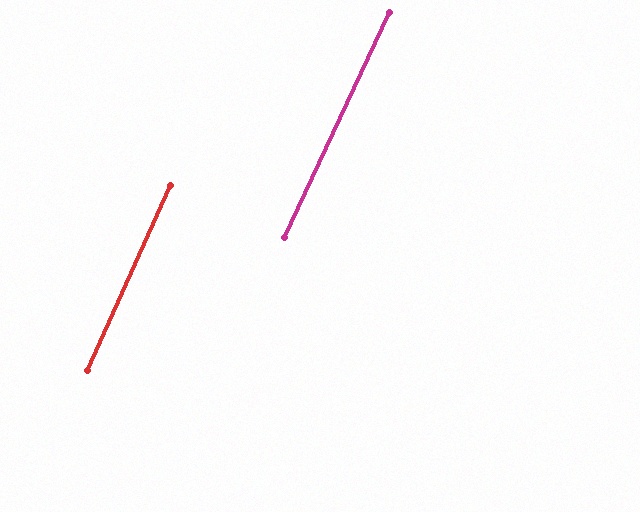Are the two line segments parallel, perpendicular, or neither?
Parallel — their directions differ by only 0.7°.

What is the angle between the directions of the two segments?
Approximately 1 degree.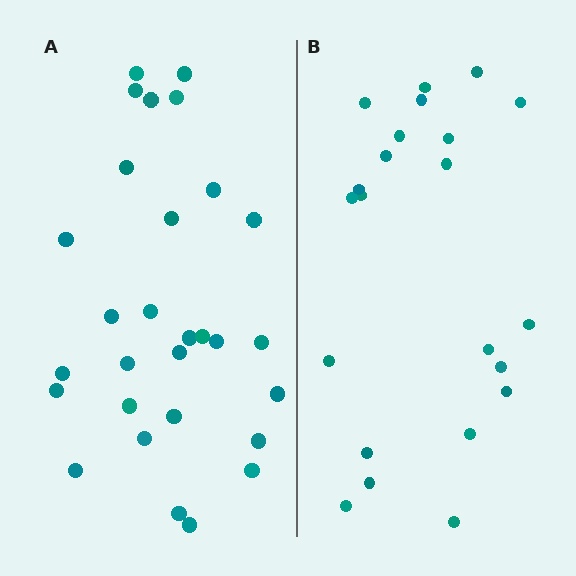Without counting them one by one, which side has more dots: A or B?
Region A (the left region) has more dots.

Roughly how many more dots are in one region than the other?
Region A has roughly 8 or so more dots than region B.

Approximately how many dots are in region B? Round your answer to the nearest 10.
About 20 dots. (The exact count is 22, which rounds to 20.)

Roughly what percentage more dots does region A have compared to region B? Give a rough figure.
About 30% more.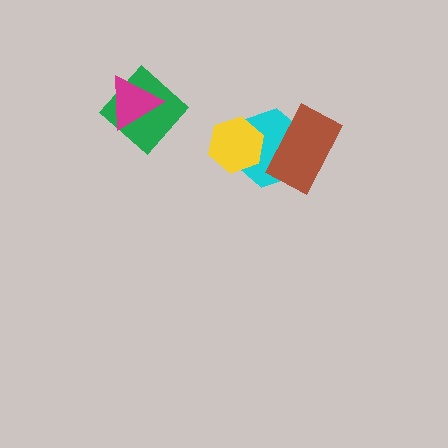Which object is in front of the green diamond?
The magenta triangle is in front of the green diamond.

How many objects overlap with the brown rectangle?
1 object overlaps with the brown rectangle.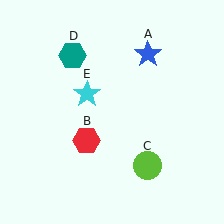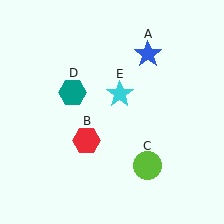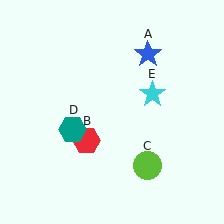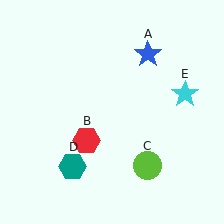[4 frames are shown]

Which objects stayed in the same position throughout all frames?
Blue star (object A) and red hexagon (object B) and lime circle (object C) remained stationary.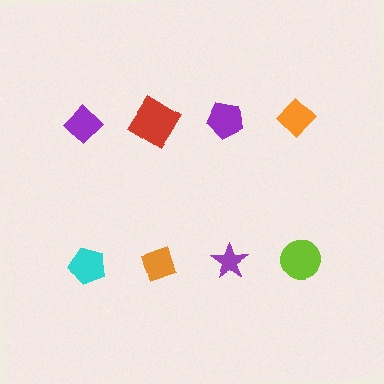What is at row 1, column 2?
A red diamond.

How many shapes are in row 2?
4 shapes.